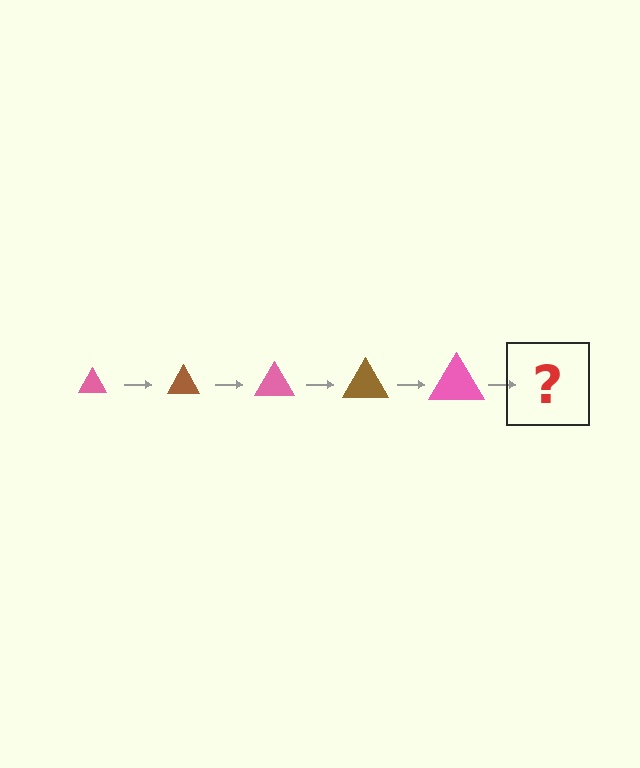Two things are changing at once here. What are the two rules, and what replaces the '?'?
The two rules are that the triangle grows larger each step and the color cycles through pink and brown. The '?' should be a brown triangle, larger than the previous one.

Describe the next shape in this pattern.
It should be a brown triangle, larger than the previous one.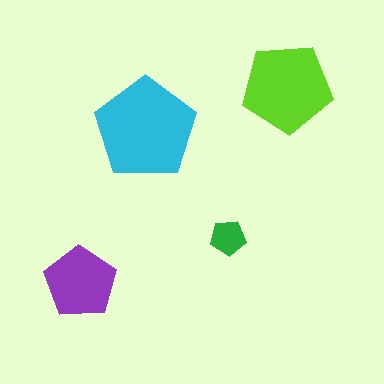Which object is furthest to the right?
The lime pentagon is rightmost.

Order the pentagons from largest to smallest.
the cyan one, the lime one, the purple one, the green one.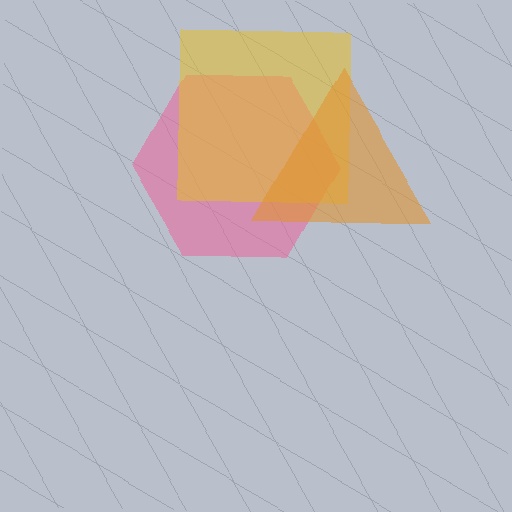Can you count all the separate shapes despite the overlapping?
Yes, there are 3 separate shapes.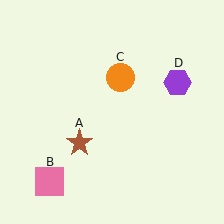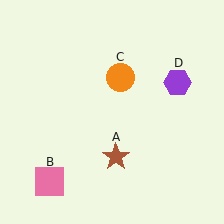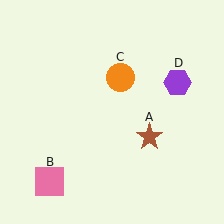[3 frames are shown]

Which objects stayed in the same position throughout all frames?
Pink square (object B) and orange circle (object C) and purple hexagon (object D) remained stationary.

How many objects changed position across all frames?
1 object changed position: brown star (object A).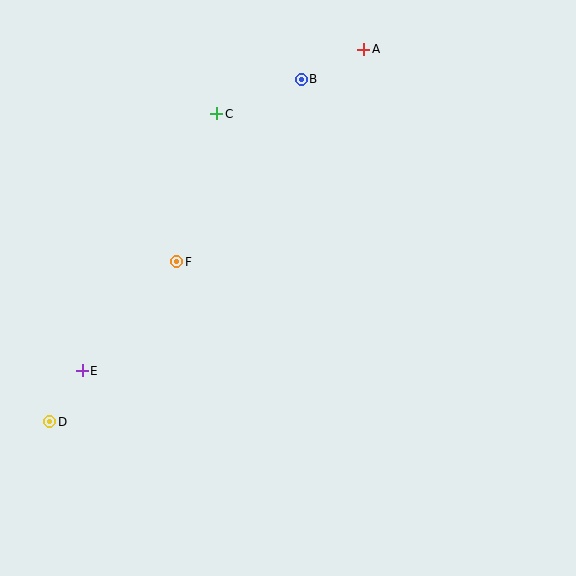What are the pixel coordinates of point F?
Point F is at (177, 262).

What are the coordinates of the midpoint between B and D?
The midpoint between B and D is at (175, 250).